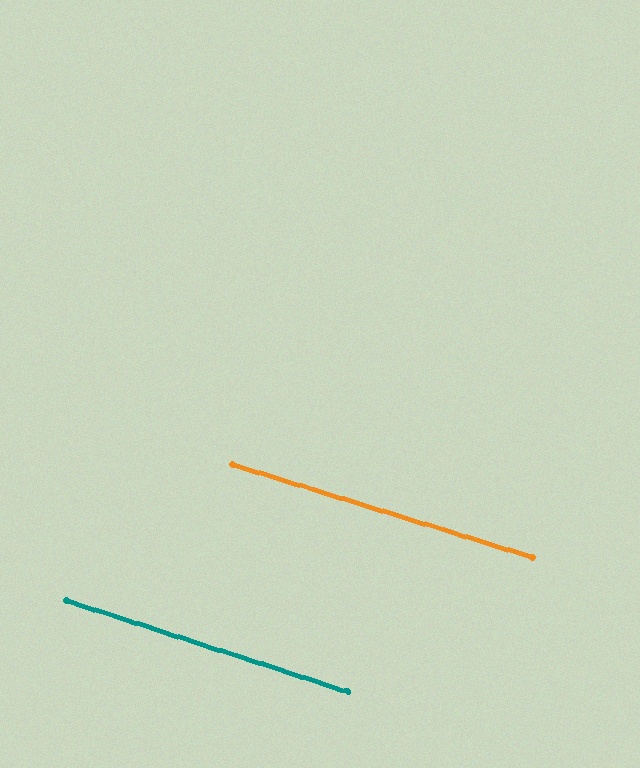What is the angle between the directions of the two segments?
Approximately 1 degree.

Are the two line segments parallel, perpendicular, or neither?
Parallel — their directions differ by only 0.6°.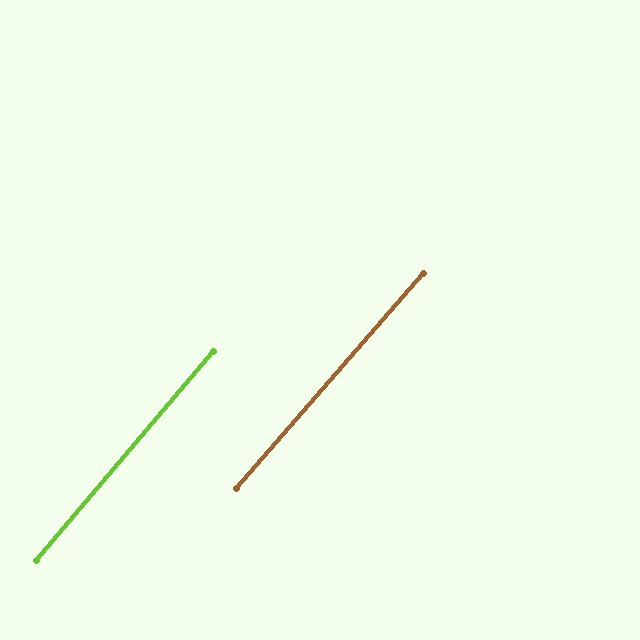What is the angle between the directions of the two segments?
Approximately 1 degree.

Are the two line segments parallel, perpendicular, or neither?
Parallel — their directions differ by only 0.9°.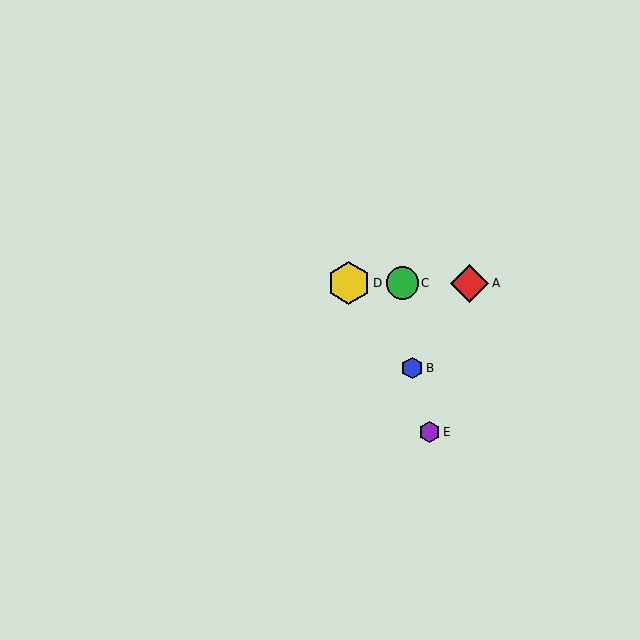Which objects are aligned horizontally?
Objects A, C, D are aligned horizontally.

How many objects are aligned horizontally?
3 objects (A, C, D) are aligned horizontally.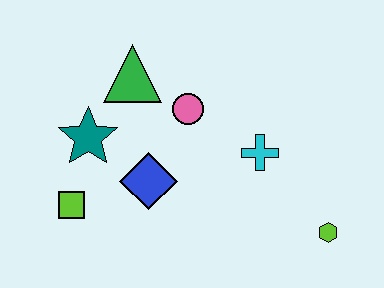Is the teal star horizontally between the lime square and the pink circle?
Yes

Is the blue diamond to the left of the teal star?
No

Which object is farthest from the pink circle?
The lime hexagon is farthest from the pink circle.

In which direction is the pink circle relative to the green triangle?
The pink circle is to the right of the green triangle.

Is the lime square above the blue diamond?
No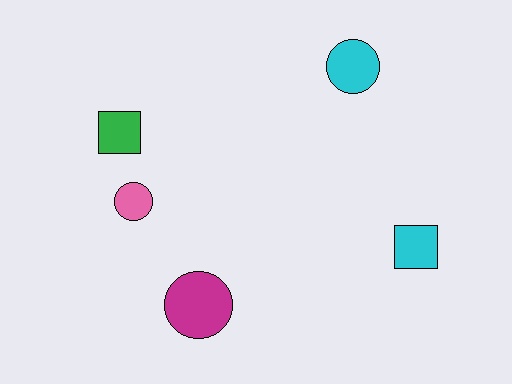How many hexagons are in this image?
There are no hexagons.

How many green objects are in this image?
There is 1 green object.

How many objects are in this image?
There are 5 objects.